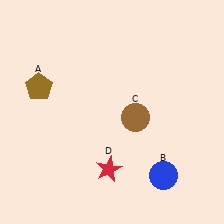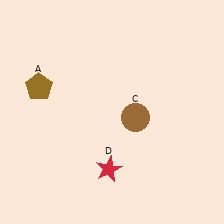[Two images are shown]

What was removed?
The blue circle (B) was removed in Image 2.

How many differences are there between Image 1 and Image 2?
There is 1 difference between the two images.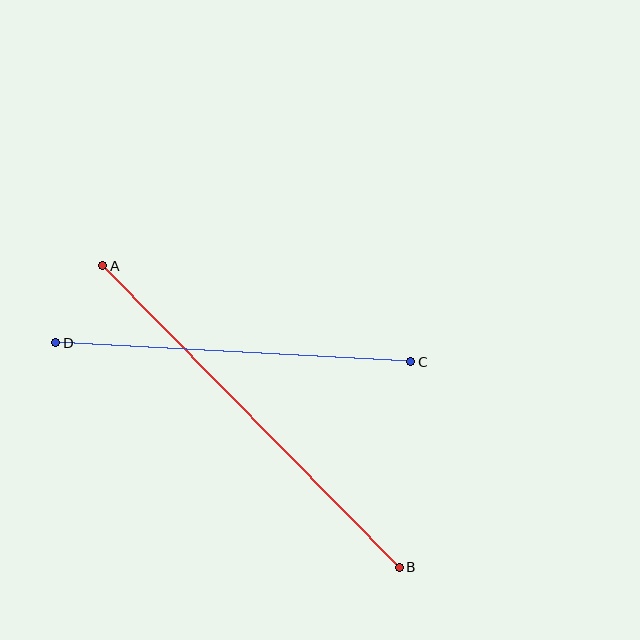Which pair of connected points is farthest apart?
Points A and B are farthest apart.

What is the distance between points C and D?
The distance is approximately 355 pixels.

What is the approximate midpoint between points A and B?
The midpoint is at approximately (251, 417) pixels.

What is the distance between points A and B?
The distance is approximately 423 pixels.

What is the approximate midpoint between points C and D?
The midpoint is at approximately (233, 352) pixels.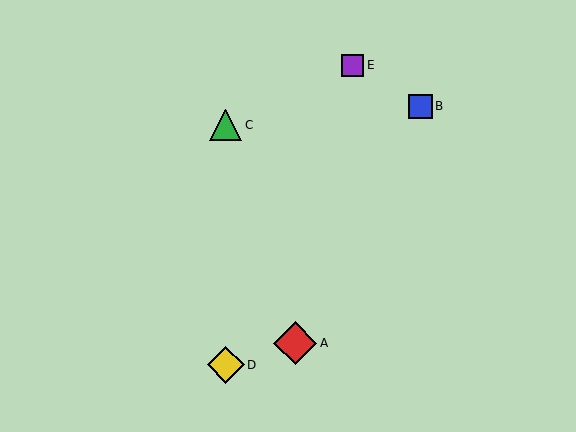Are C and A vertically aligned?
No, C is at x≈226 and A is at x≈295.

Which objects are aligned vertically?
Objects C, D are aligned vertically.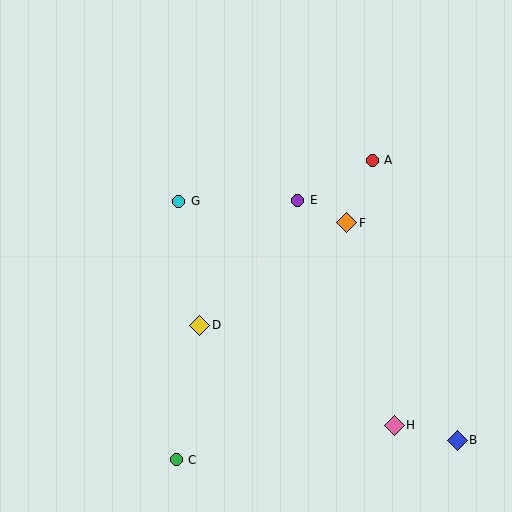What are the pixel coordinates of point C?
Point C is at (176, 460).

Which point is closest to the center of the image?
Point E at (298, 200) is closest to the center.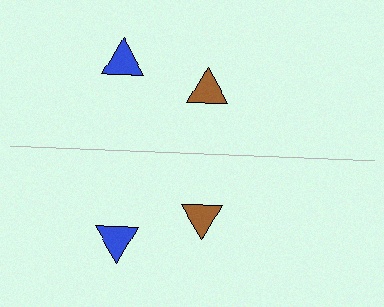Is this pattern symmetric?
Yes, this pattern has bilateral (reflection) symmetry.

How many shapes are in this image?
There are 4 shapes in this image.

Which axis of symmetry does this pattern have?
The pattern has a horizontal axis of symmetry running through the center of the image.